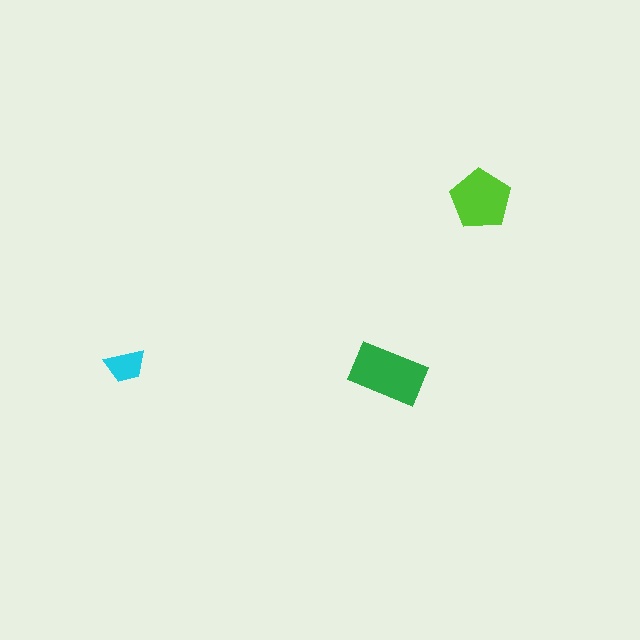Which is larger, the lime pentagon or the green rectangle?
The green rectangle.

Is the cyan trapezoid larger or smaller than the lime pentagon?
Smaller.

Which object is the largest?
The green rectangle.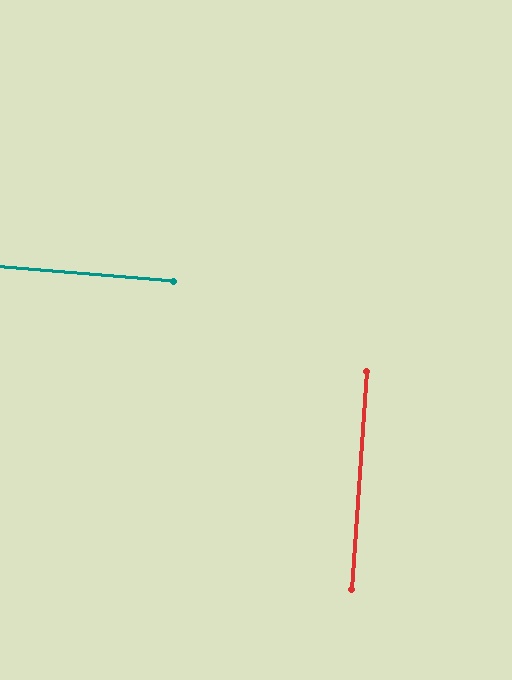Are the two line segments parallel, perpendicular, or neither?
Perpendicular — they meet at approximately 89°.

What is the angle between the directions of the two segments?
Approximately 89 degrees.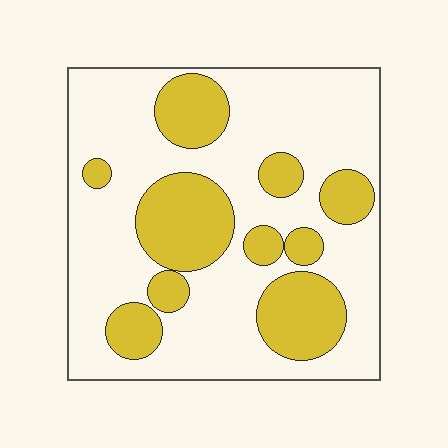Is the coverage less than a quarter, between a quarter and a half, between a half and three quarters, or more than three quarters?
Between a quarter and a half.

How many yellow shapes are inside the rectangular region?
10.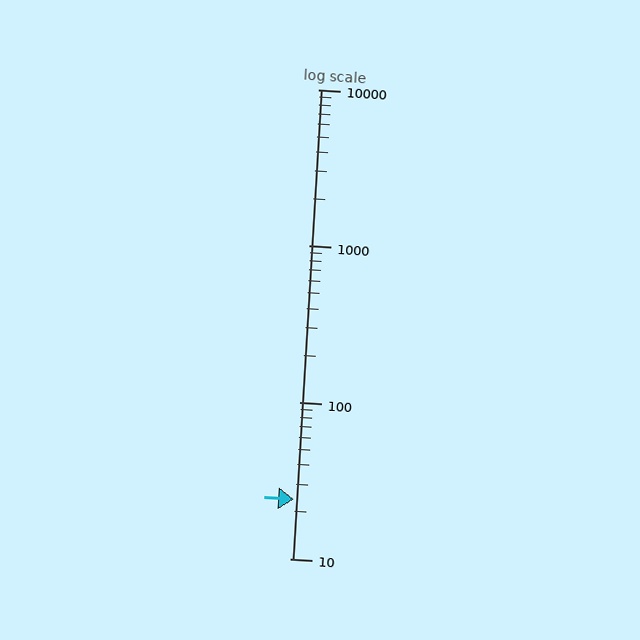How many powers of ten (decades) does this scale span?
The scale spans 3 decades, from 10 to 10000.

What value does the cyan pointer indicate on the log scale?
The pointer indicates approximately 24.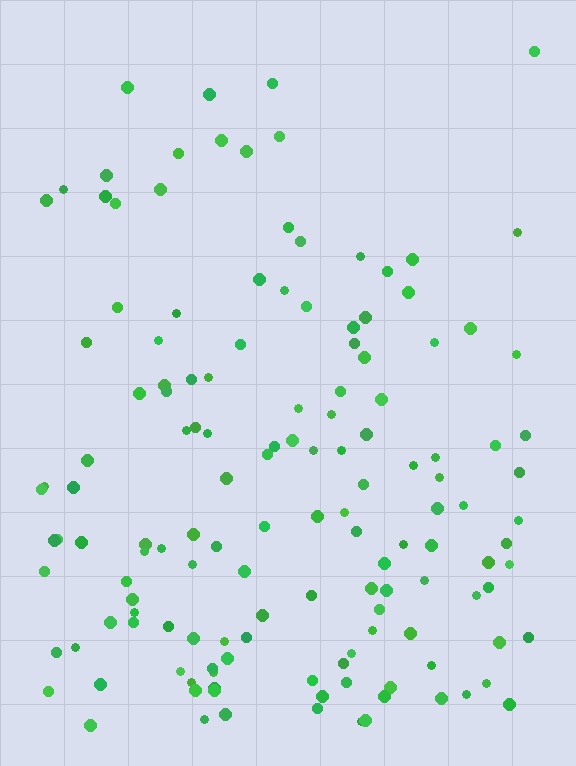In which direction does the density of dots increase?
From top to bottom, with the bottom side densest.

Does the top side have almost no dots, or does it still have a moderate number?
Still a moderate number, just noticeably fewer than the bottom.